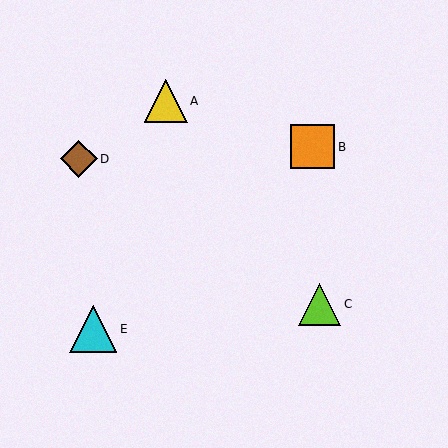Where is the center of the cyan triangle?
The center of the cyan triangle is at (93, 329).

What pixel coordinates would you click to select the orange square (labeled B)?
Click at (313, 147) to select the orange square B.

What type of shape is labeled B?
Shape B is an orange square.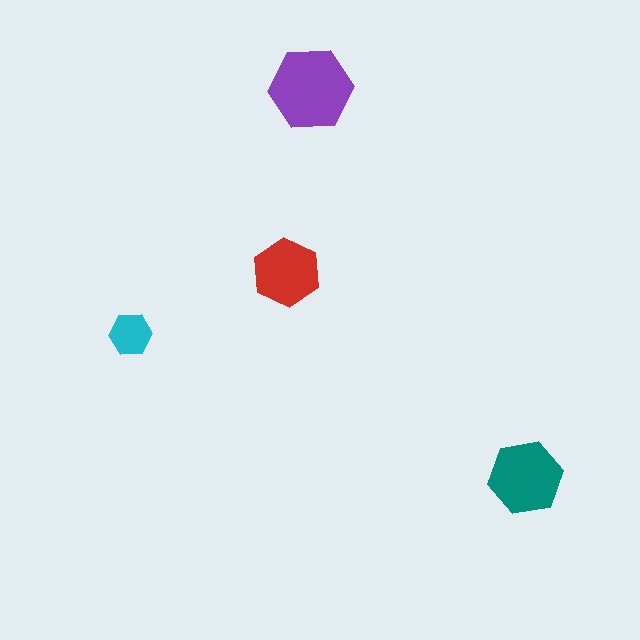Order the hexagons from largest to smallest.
the purple one, the teal one, the red one, the cyan one.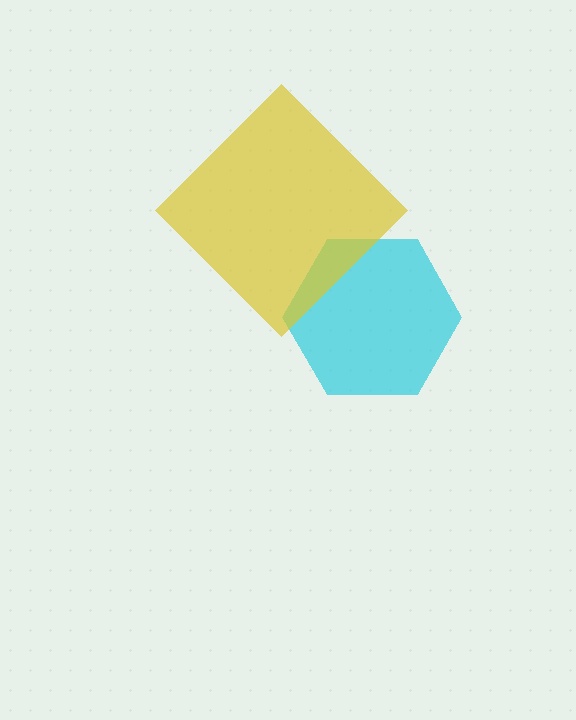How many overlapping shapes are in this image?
There are 2 overlapping shapes in the image.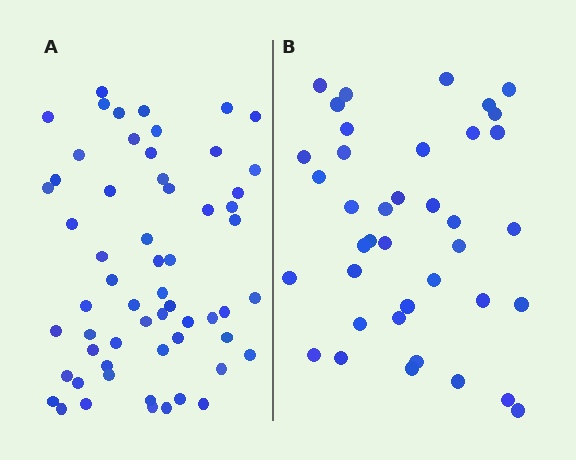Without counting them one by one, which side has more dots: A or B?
Region A (the left region) has more dots.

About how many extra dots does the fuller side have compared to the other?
Region A has approximately 20 more dots than region B.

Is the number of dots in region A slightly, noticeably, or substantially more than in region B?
Region A has substantially more. The ratio is roughly 1.5 to 1.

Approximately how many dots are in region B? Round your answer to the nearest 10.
About 40 dots. (The exact count is 39, which rounds to 40.)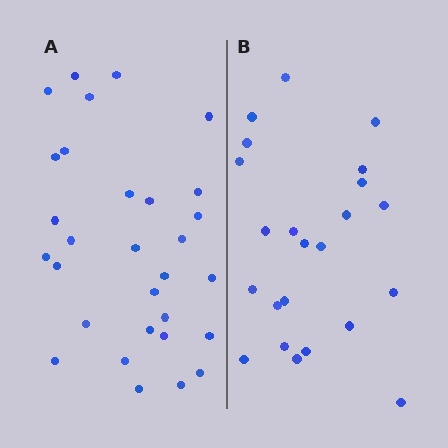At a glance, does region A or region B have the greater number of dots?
Region A (the left region) has more dots.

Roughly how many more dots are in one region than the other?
Region A has roughly 8 or so more dots than region B.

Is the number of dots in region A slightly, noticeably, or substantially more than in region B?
Region A has noticeably more, but not dramatically so. The ratio is roughly 1.3 to 1.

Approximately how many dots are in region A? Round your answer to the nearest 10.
About 30 dots.